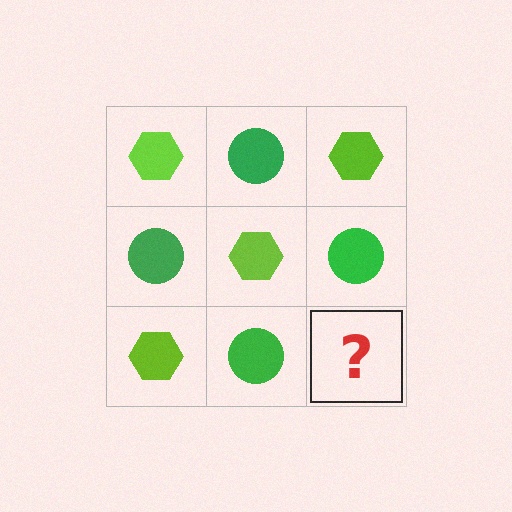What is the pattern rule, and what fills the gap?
The rule is that it alternates lime hexagon and green circle in a checkerboard pattern. The gap should be filled with a lime hexagon.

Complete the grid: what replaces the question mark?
The question mark should be replaced with a lime hexagon.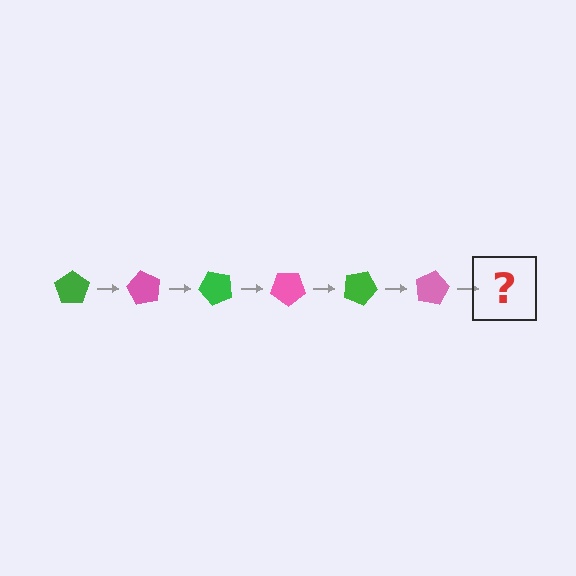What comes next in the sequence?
The next element should be a green pentagon, rotated 360 degrees from the start.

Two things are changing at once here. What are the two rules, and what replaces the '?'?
The two rules are that it rotates 60 degrees each step and the color cycles through green and pink. The '?' should be a green pentagon, rotated 360 degrees from the start.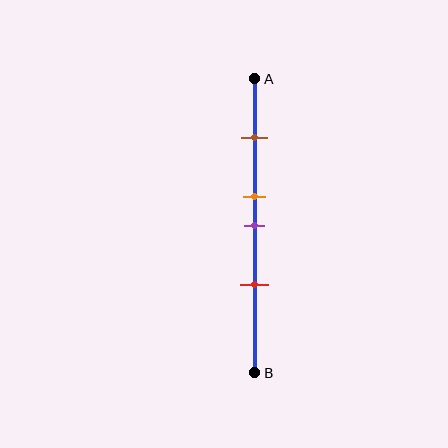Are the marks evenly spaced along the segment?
No, the marks are not evenly spaced.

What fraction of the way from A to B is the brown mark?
The brown mark is approximately 20% (0.2) of the way from A to B.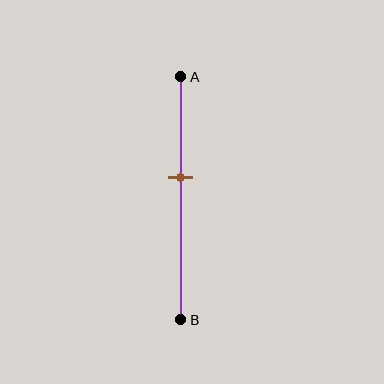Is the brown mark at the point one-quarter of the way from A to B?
No, the mark is at about 40% from A, not at the 25% one-quarter point.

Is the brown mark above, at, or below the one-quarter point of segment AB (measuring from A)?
The brown mark is below the one-quarter point of segment AB.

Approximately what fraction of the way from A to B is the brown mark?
The brown mark is approximately 40% of the way from A to B.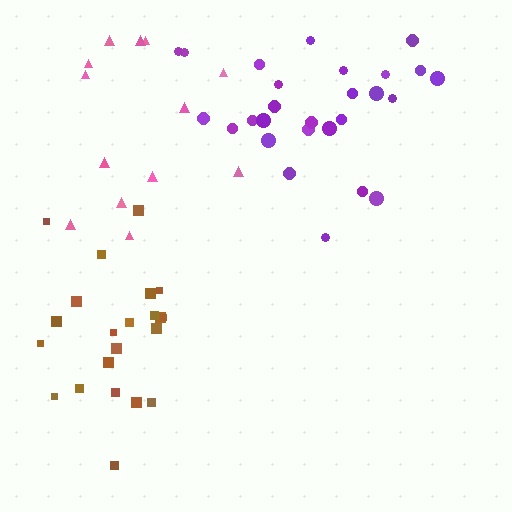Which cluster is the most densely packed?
Brown.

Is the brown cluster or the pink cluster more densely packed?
Brown.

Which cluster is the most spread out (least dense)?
Pink.